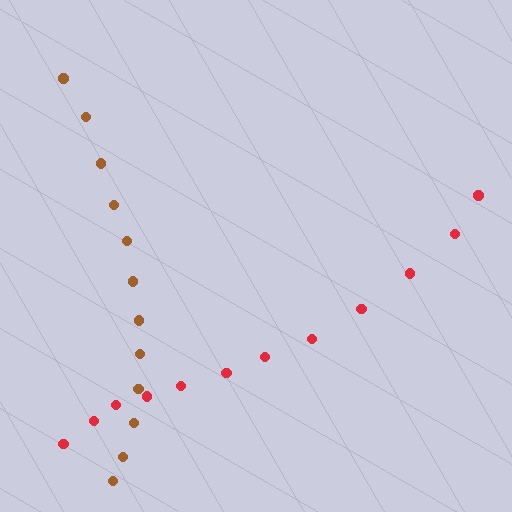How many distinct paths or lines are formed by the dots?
There are 2 distinct paths.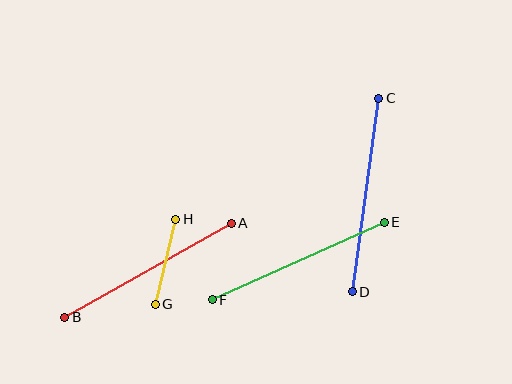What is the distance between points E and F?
The distance is approximately 188 pixels.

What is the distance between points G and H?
The distance is approximately 88 pixels.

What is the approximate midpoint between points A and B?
The midpoint is at approximately (148, 270) pixels.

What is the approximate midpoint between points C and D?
The midpoint is at approximately (365, 195) pixels.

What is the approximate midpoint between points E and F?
The midpoint is at approximately (298, 261) pixels.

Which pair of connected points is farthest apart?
Points C and D are farthest apart.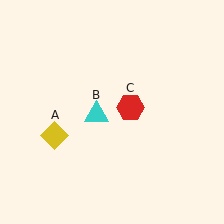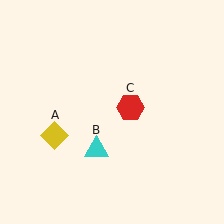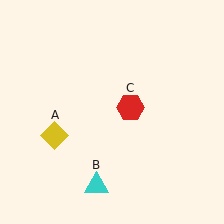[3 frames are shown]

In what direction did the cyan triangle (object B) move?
The cyan triangle (object B) moved down.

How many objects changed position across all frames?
1 object changed position: cyan triangle (object B).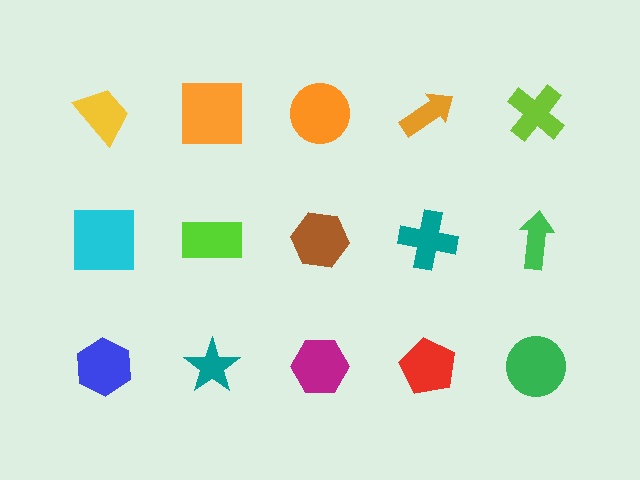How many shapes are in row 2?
5 shapes.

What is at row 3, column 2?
A teal star.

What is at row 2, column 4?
A teal cross.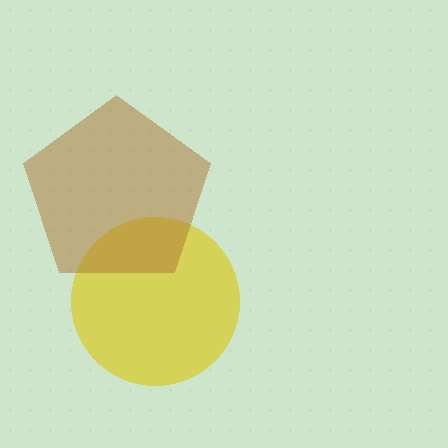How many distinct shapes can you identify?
There are 2 distinct shapes: a yellow circle, a brown pentagon.